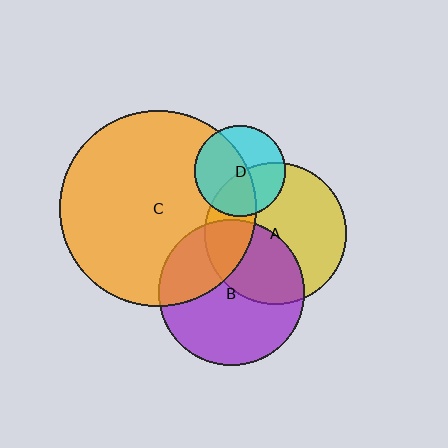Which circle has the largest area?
Circle C (orange).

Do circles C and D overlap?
Yes.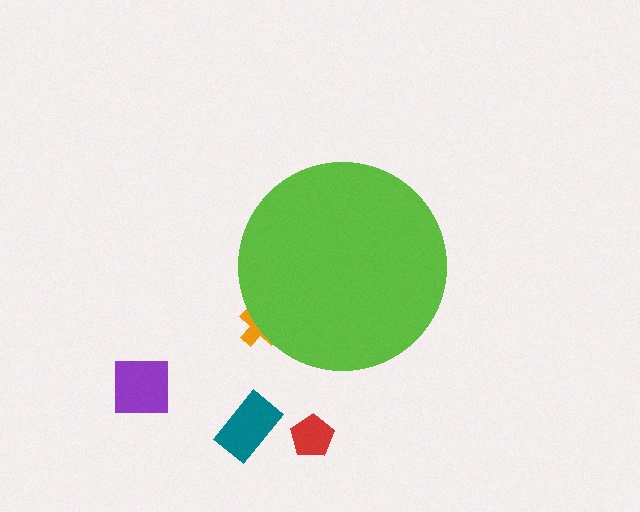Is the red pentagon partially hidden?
No, the red pentagon is fully visible.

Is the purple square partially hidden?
No, the purple square is fully visible.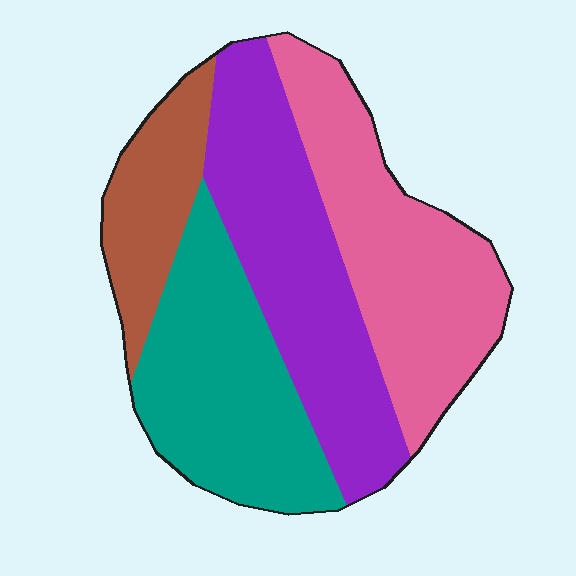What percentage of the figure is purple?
Purple takes up about one third (1/3) of the figure.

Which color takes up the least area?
Brown, at roughly 15%.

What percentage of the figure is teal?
Teal covers roughly 25% of the figure.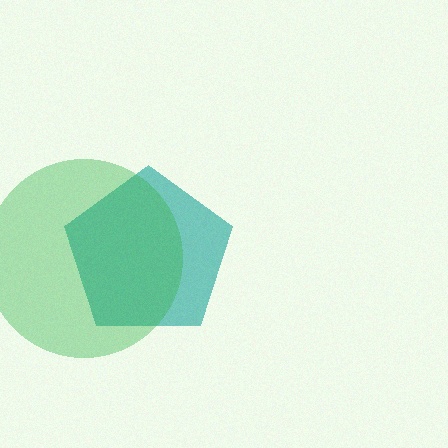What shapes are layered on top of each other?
The layered shapes are: a teal pentagon, a green circle.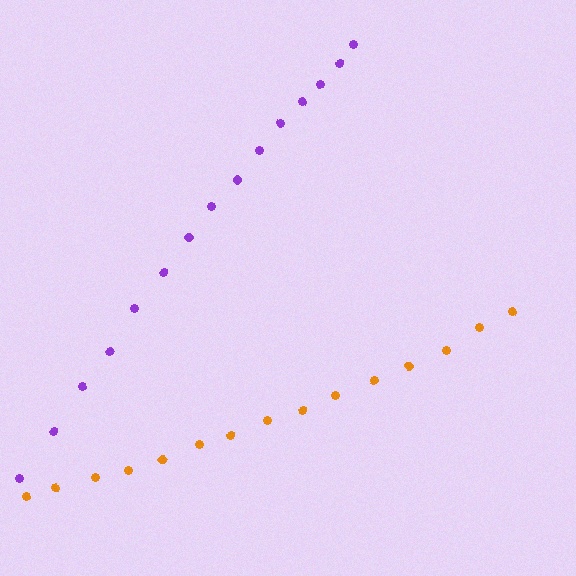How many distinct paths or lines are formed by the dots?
There are 2 distinct paths.